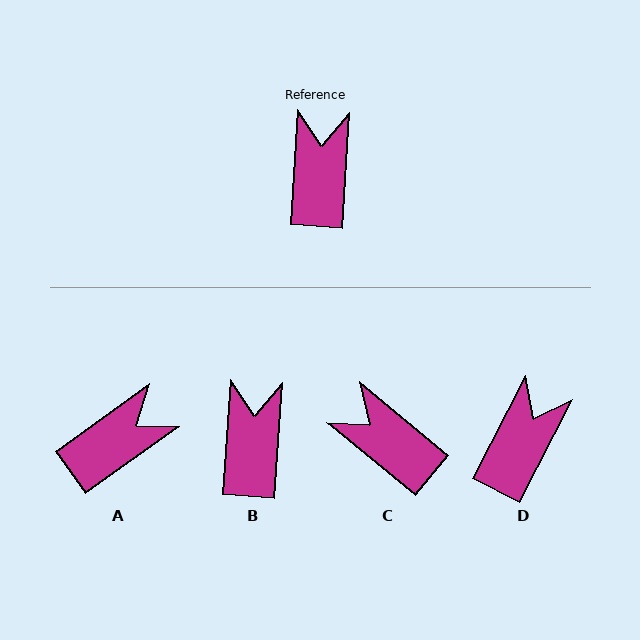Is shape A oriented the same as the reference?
No, it is off by about 51 degrees.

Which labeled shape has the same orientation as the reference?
B.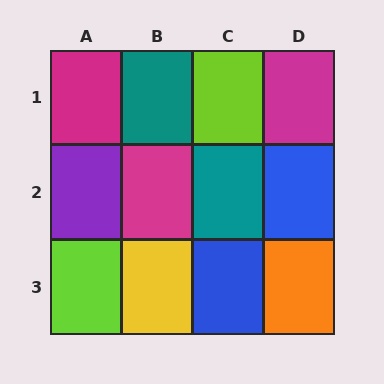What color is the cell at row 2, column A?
Purple.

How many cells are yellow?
1 cell is yellow.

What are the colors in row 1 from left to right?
Magenta, teal, lime, magenta.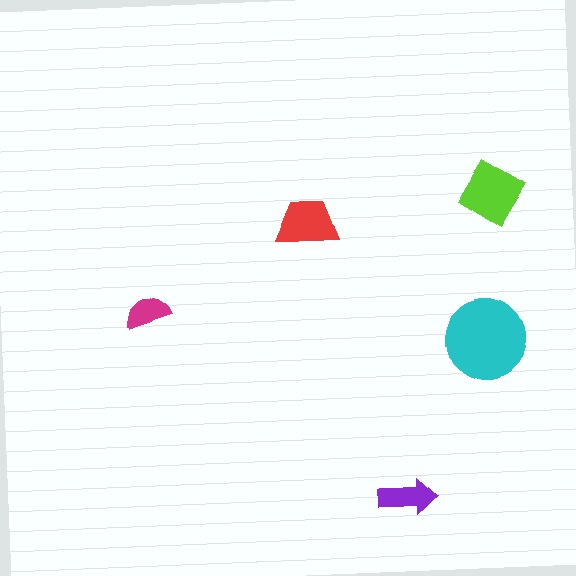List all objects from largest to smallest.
The cyan circle, the lime diamond, the red trapezoid, the purple arrow, the magenta semicircle.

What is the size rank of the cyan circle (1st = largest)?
1st.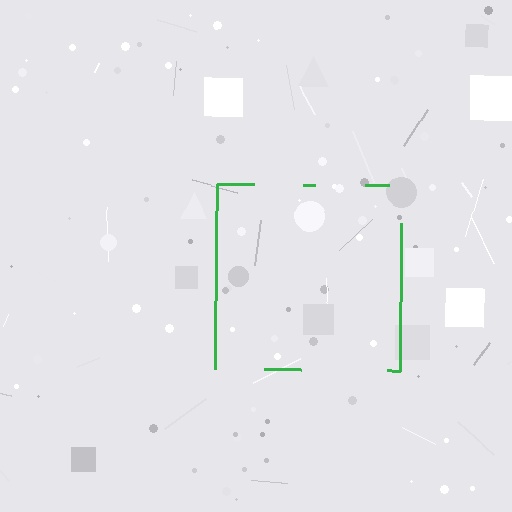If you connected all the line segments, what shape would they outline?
They would outline a square.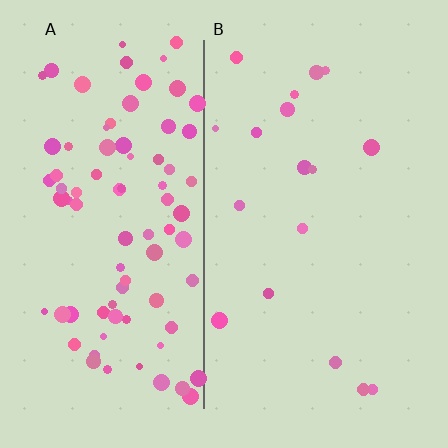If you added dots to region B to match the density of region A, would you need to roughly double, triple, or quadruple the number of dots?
Approximately quadruple.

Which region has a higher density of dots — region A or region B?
A (the left).